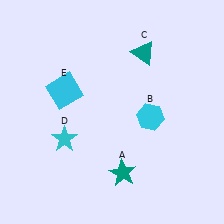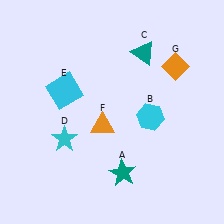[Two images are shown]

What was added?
An orange triangle (F), an orange diamond (G) were added in Image 2.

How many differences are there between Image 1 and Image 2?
There are 2 differences between the two images.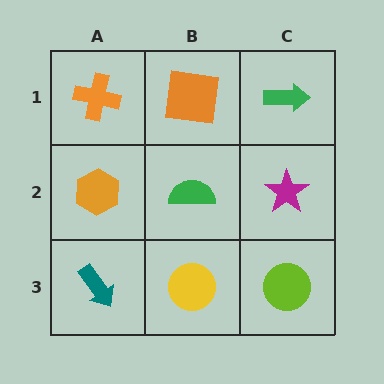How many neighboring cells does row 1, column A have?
2.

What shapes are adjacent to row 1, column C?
A magenta star (row 2, column C), an orange square (row 1, column B).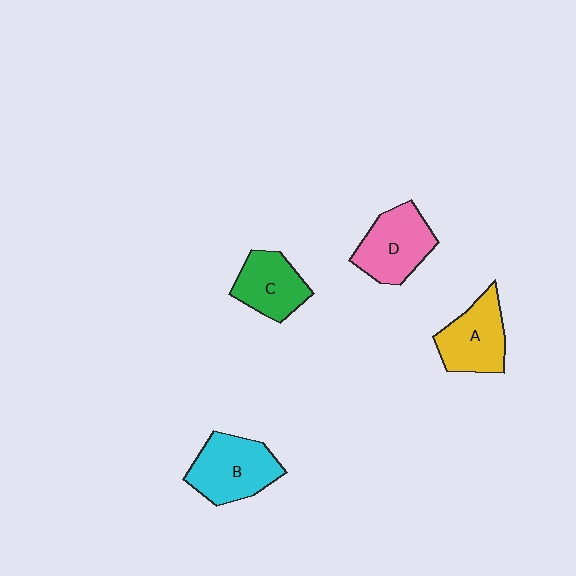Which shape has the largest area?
Shape B (cyan).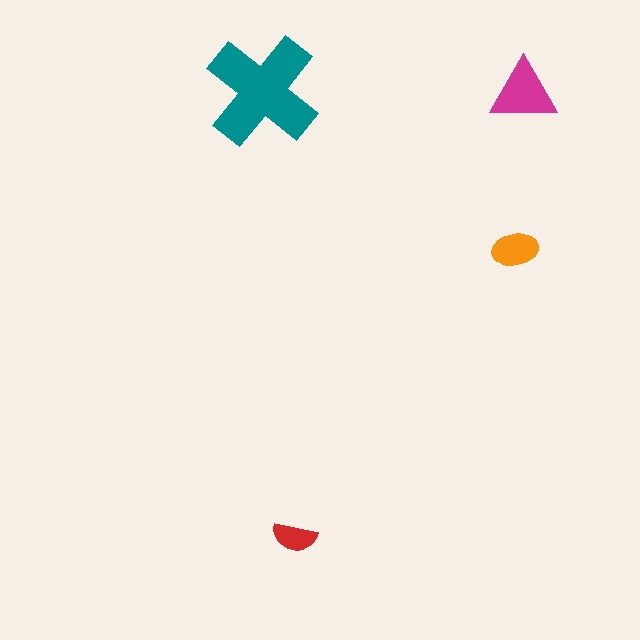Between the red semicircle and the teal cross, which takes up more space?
The teal cross.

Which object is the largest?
The teal cross.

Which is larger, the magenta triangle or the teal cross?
The teal cross.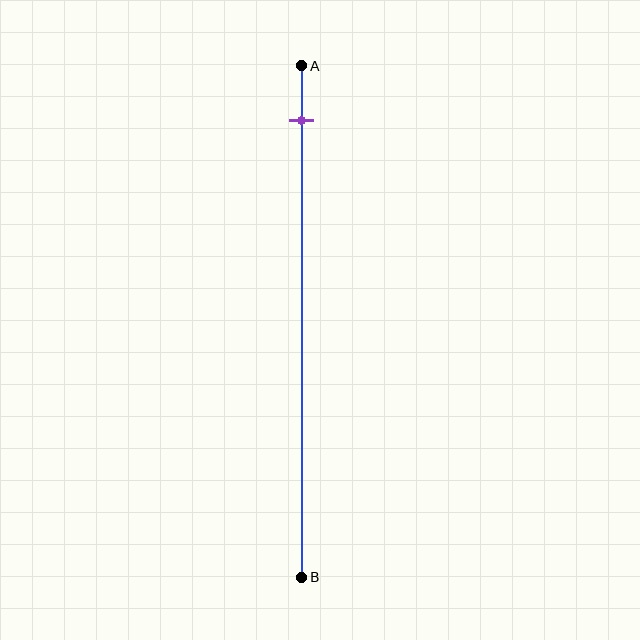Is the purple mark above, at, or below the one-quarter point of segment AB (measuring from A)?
The purple mark is above the one-quarter point of segment AB.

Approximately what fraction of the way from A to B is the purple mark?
The purple mark is approximately 10% of the way from A to B.